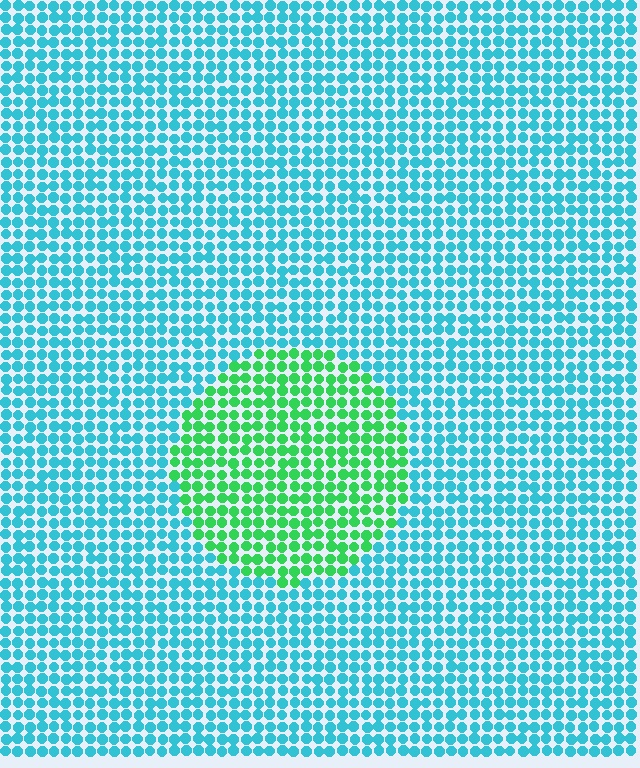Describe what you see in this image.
The image is filled with small cyan elements in a uniform arrangement. A circle-shaped region is visible where the elements are tinted to a slightly different hue, forming a subtle color boundary.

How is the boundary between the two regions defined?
The boundary is defined purely by a slight shift in hue (about 53 degrees). Spacing, size, and orientation are identical on both sides.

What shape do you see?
I see a circle.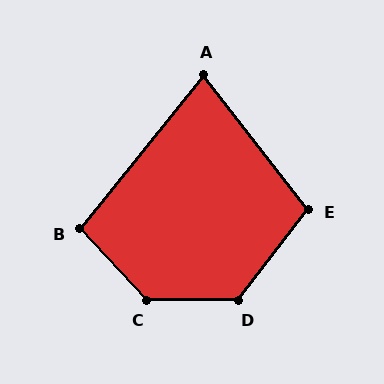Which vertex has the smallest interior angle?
A, at approximately 77 degrees.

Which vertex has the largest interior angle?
C, at approximately 132 degrees.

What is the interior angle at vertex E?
Approximately 104 degrees (obtuse).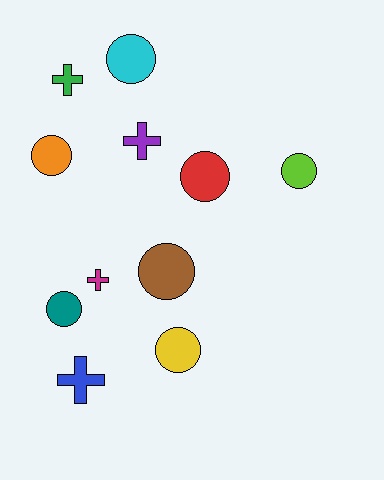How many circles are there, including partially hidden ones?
There are 7 circles.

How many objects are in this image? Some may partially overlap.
There are 11 objects.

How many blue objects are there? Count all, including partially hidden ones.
There is 1 blue object.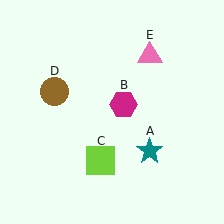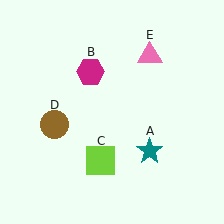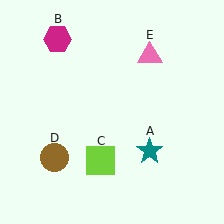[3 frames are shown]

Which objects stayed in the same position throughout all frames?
Teal star (object A) and lime square (object C) and pink triangle (object E) remained stationary.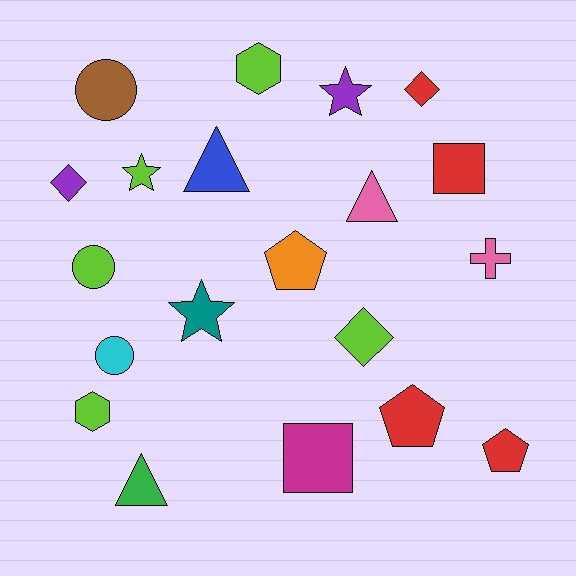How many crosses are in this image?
There is 1 cross.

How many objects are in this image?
There are 20 objects.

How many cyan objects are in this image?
There is 1 cyan object.